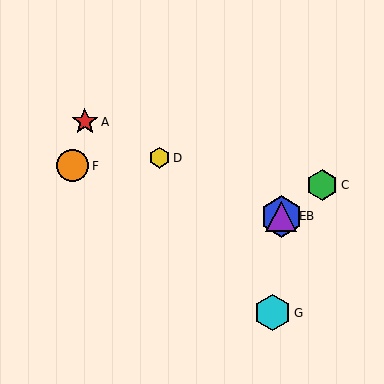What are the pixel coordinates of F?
Object F is at (73, 166).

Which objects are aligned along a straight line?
Objects A, B, D, E are aligned along a straight line.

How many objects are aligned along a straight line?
4 objects (A, B, D, E) are aligned along a straight line.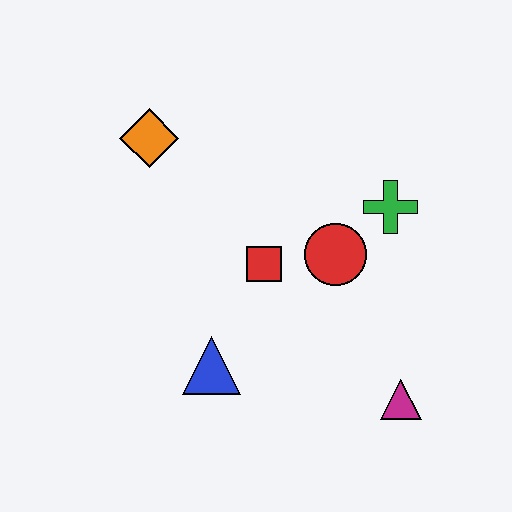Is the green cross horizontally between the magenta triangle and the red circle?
Yes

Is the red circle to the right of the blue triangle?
Yes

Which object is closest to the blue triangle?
The red square is closest to the blue triangle.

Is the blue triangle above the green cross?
No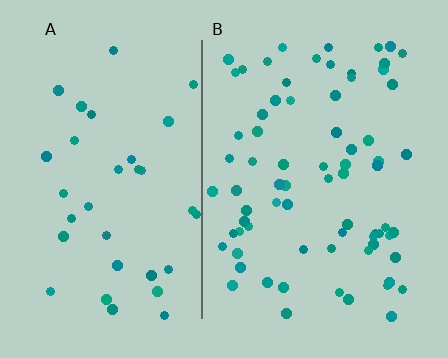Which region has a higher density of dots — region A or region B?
B (the right).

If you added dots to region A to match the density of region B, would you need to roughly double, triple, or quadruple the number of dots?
Approximately double.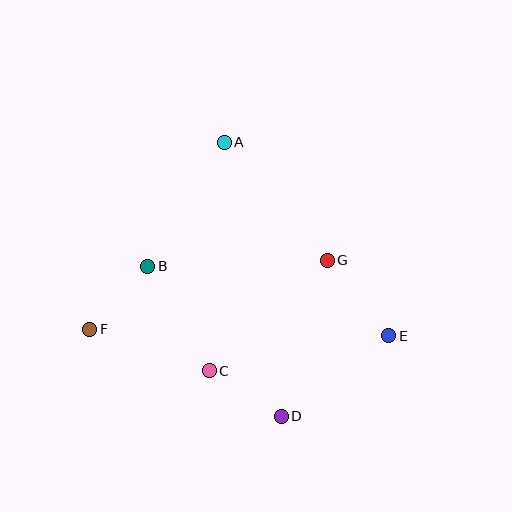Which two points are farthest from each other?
Points E and F are farthest from each other.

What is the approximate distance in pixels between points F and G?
The distance between F and G is approximately 247 pixels.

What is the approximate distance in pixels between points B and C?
The distance between B and C is approximately 121 pixels.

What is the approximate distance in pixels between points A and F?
The distance between A and F is approximately 230 pixels.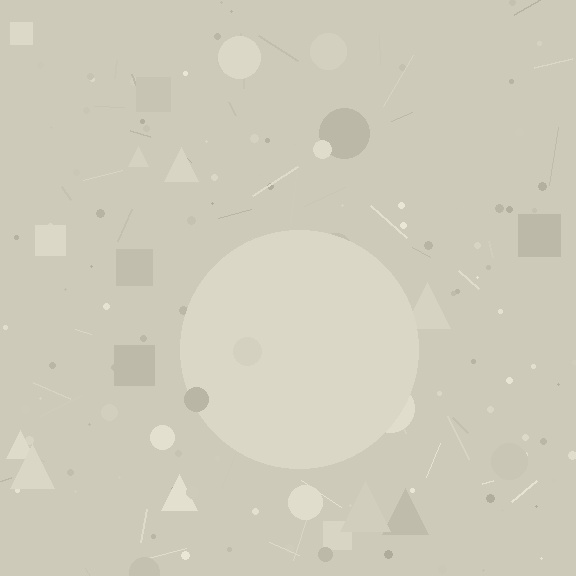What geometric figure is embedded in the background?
A circle is embedded in the background.